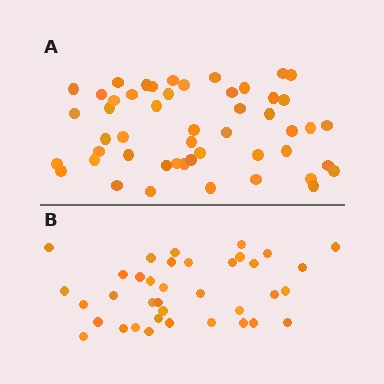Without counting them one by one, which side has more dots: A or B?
Region A (the top region) has more dots.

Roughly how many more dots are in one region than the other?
Region A has approximately 15 more dots than region B.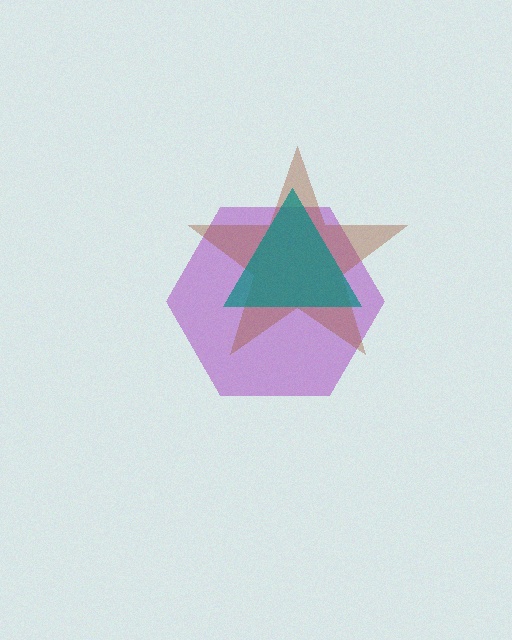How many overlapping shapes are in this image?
There are 3 overlapping shapes in the image.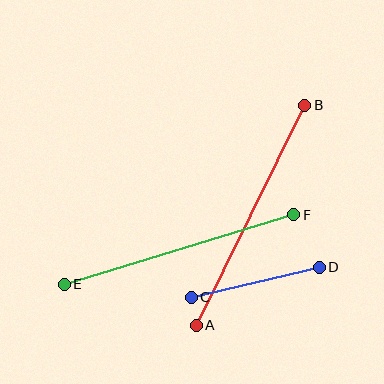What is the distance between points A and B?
The distance is approximately 245 pixels.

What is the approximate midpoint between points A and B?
The midpoint is at approximately (251, 215) pixels.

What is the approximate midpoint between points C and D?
The midpoint is at approximately (255, 282) pixels.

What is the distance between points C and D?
The distance is approximately 132 pixels.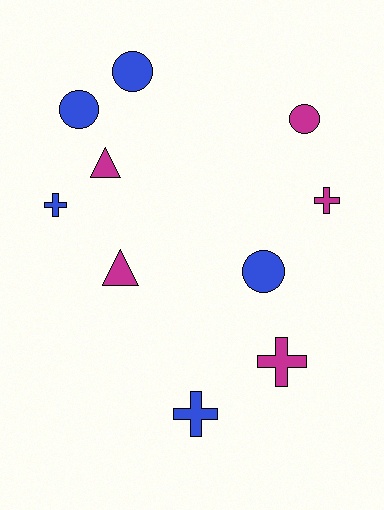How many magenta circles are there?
There is 1 magenta circle.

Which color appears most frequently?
Magenta, with 5 objects.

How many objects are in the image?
There are 10 objects.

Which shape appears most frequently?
Circle, with 4 objects.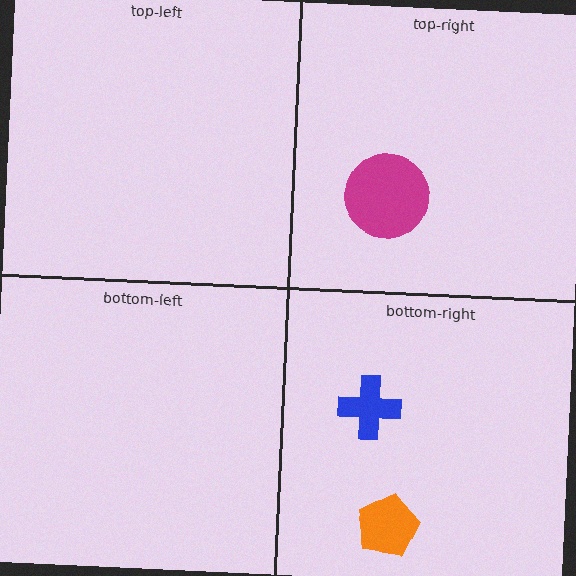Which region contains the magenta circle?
The top-right region.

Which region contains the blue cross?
The bottom-right region.